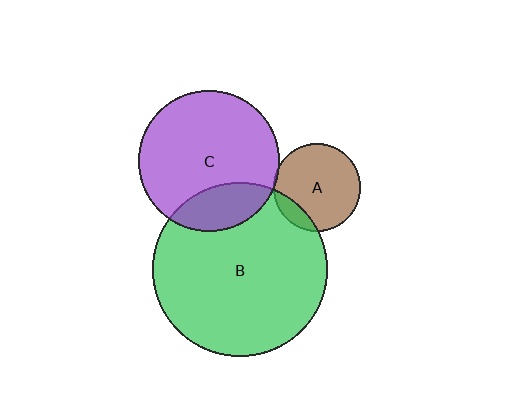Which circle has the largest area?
Circle B (green).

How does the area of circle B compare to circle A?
Approximately 4.0 times.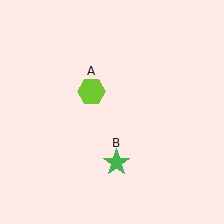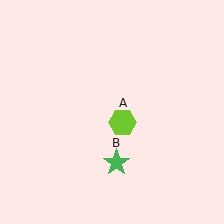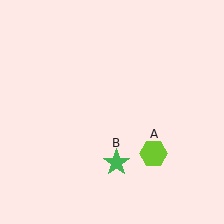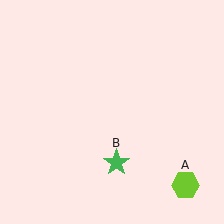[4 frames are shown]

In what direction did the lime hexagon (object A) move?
The lime hexagon (object A) moved down and to the right.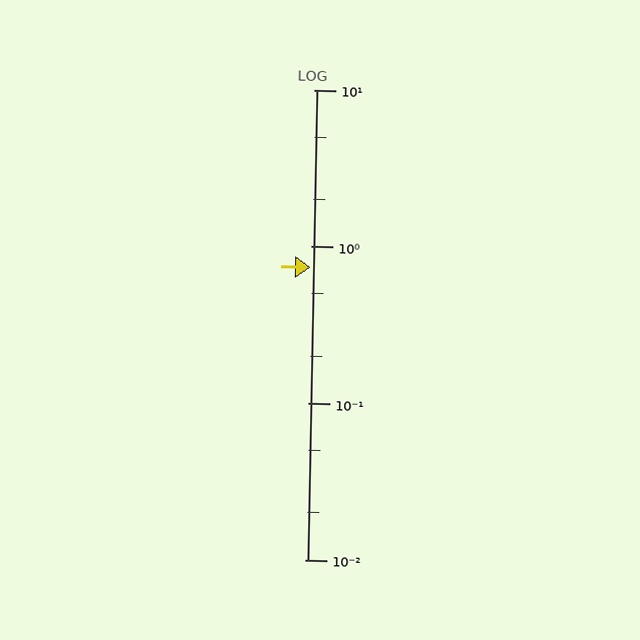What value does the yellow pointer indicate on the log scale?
The pointer indicates approximately 0.74.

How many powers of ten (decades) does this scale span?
The scale spans 3 decades, from 0.01 to 10.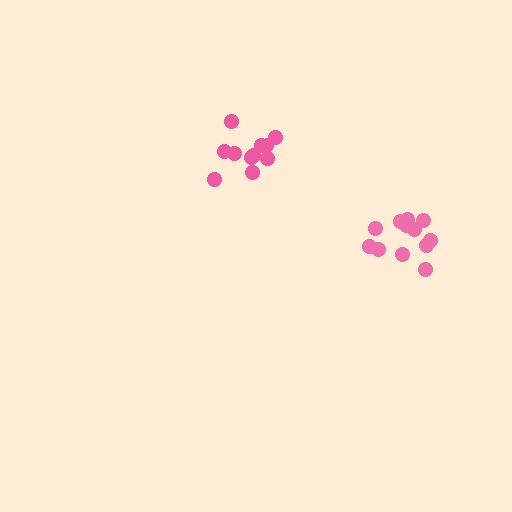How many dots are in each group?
Group 1: 11 dots, Group 2: 12 dots (23 total).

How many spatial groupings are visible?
There are 2 spatial groupings.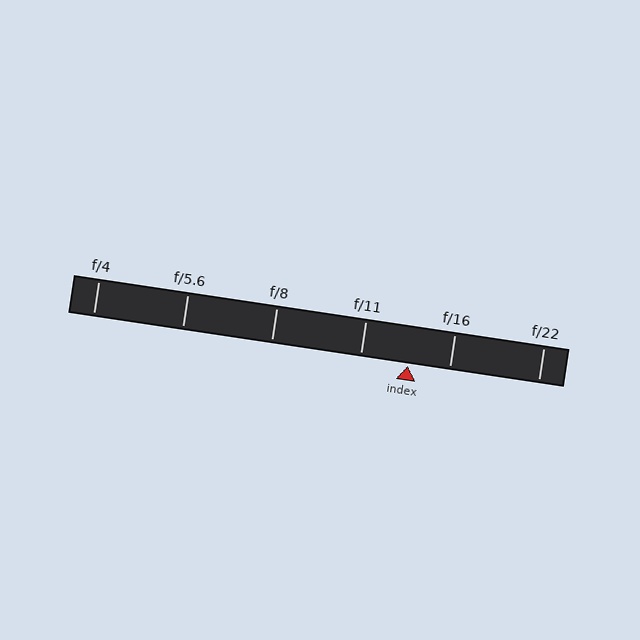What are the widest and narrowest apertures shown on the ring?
The widest aperture shown is f/4 and the narrowest is f/22.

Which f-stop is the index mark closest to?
The index mark is closest to f/16.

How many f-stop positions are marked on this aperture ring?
There are 6 f-stop positions marked.